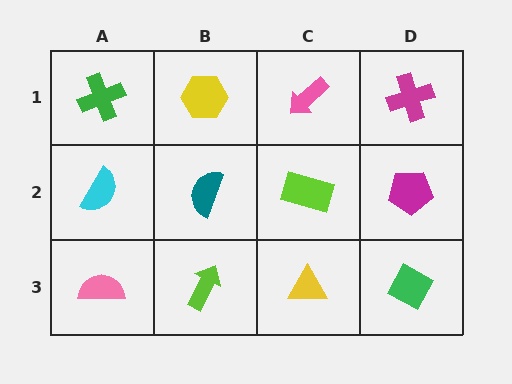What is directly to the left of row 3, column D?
A yellow triangle.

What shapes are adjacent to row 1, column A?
A cyan semicircle (row 2, column A), a yellow hexagon (row 1, column B).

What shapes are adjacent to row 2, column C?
A pink arrow (row 1, column C), a yellow triangle (row 3, column C), a teal semicircle (row 2, column B), a magenta pentagon (row 2, column D).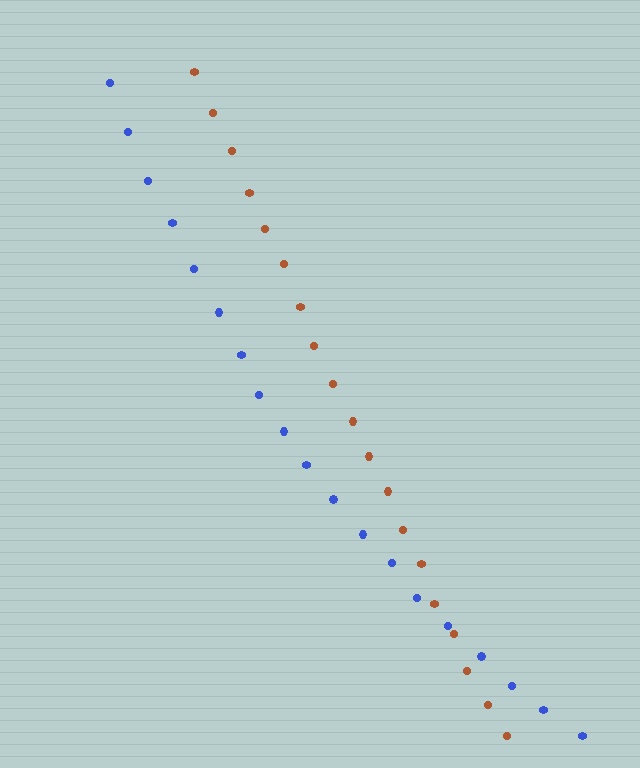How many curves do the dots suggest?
There are 2 distinct paths.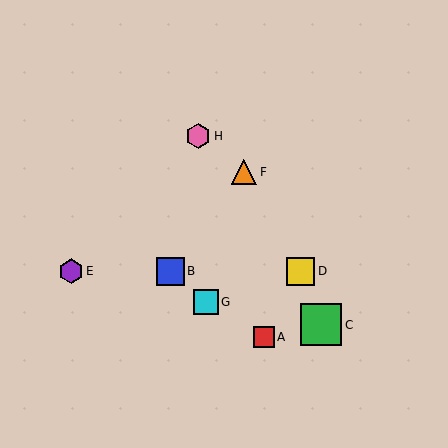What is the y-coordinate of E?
Object E is at y≈271.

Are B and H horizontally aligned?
No, B is at y≈271 and H is at y≈136.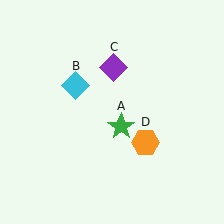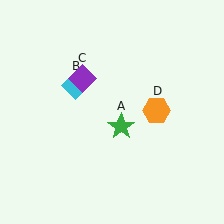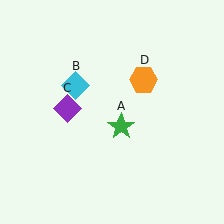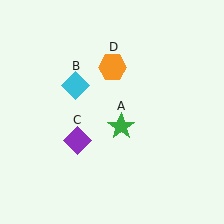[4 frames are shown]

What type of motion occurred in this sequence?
The purple diamond (object C), orange hexagon (object D) rotated counterclockwise around the center of the scene.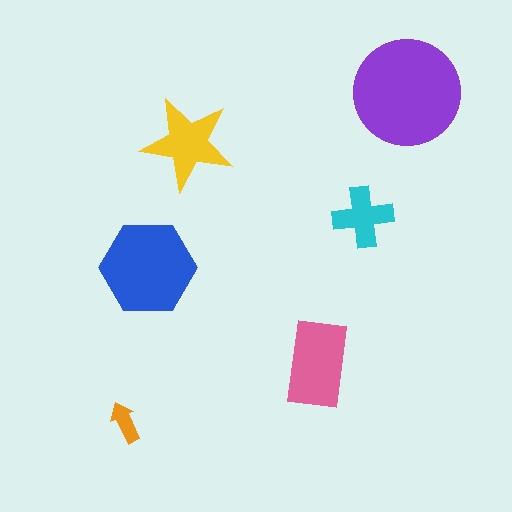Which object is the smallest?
The orange arrow.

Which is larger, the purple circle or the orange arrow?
The purple circle.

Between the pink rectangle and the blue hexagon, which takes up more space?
The blue hexagon.